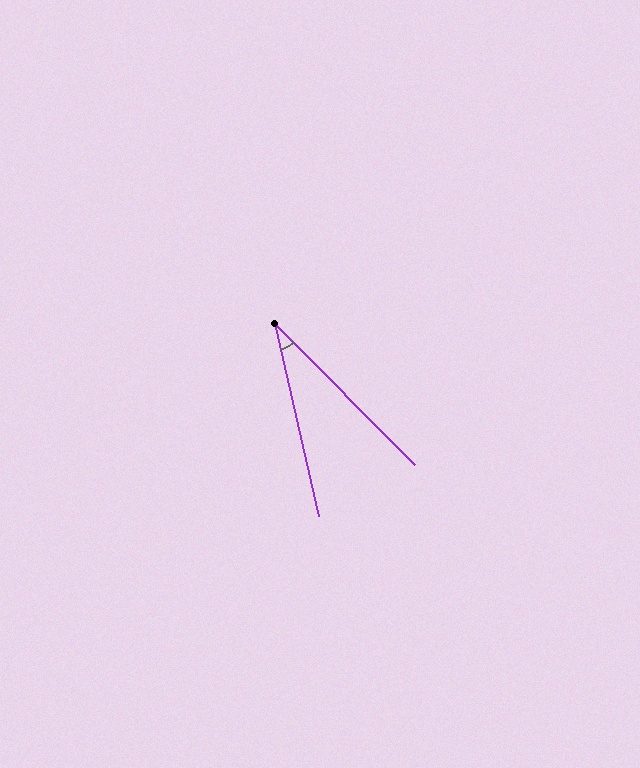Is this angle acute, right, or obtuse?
It is acute.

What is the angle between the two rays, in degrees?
Approximately 32 degrees.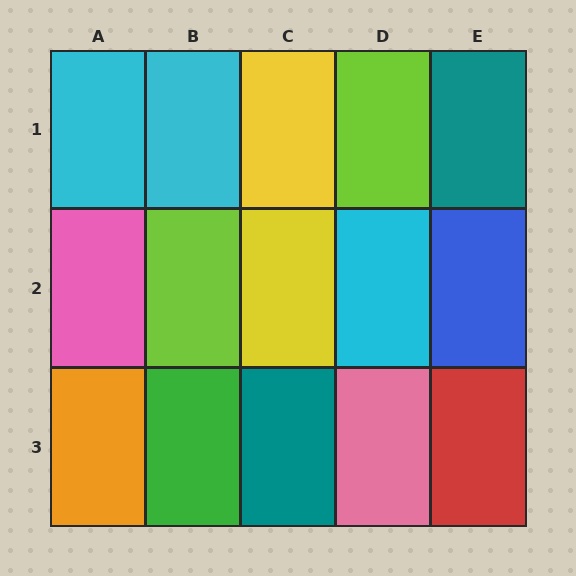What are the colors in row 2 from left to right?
Pink, lime, yellow, cyan, blue.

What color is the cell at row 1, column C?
Yellow.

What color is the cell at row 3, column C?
Teal.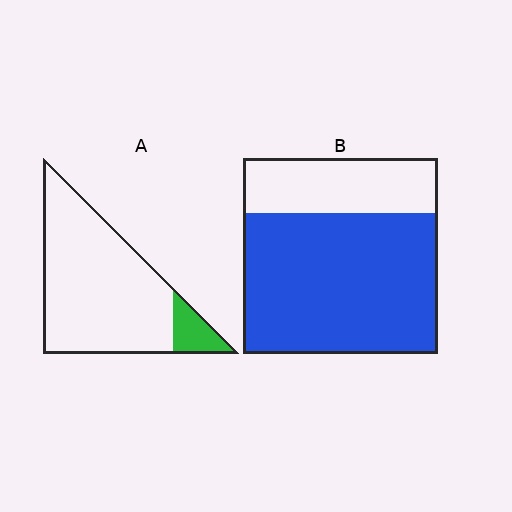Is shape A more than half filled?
No.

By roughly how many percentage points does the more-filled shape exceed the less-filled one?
By roughly 60 percentage points (B over A).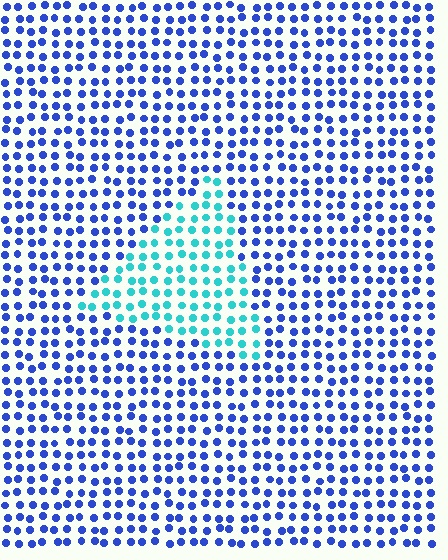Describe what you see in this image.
The image is filled with small blue elements in a uniform arrangement. A triangle-shaped region is visible where the elements are tinted to a slightly different hue, forming a subtle color boundary.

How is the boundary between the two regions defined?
The boundary is defined purely by a slight shift in hue (about 51 degrees). Spacing, size, and orientation are identical on both sides.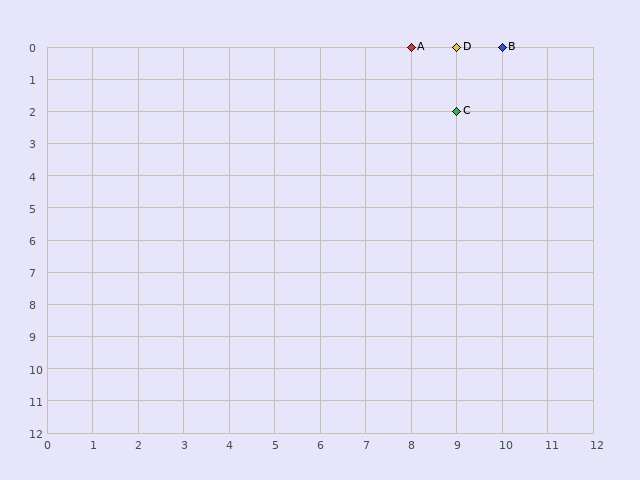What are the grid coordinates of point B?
Point B is at grid coordinates (10, 0).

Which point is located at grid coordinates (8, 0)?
Point A is at (8, 0).